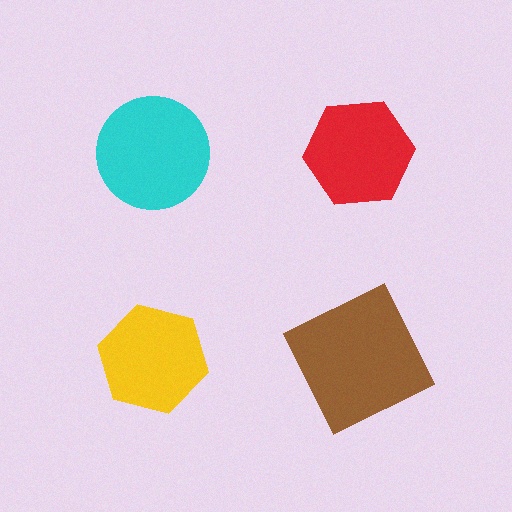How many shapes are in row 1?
2 shapes.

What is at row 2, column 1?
A yellow hexagon.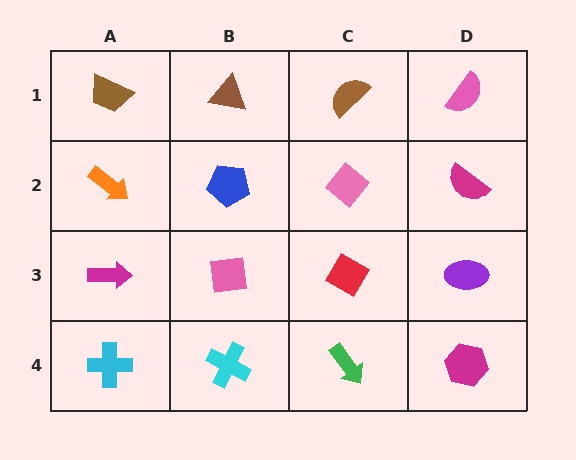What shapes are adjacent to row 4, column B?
A pink square (row 3, column B), a cyan cross (row 4, column A), a green arrow (row 4, column C).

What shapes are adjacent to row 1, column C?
A pink diamond (row 2, column C), a brown triangle (row 1, column B), a pink semicircle (row 1, column D).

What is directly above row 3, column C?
A pink diamond.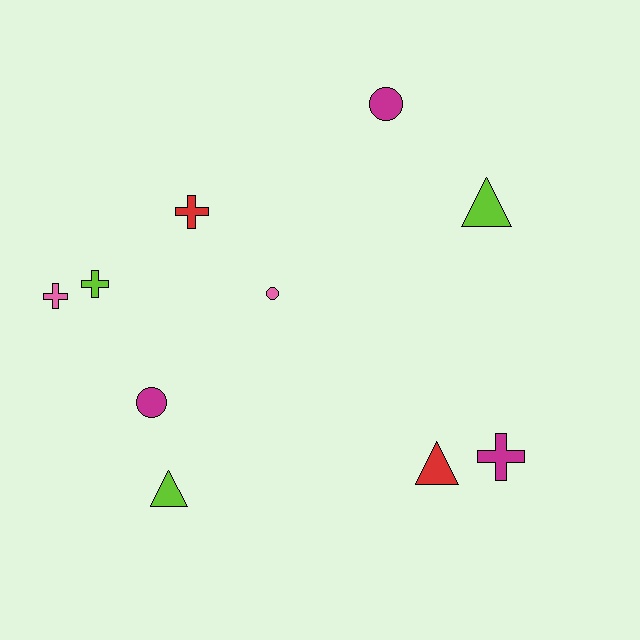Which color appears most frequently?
Lime, with 3 objects.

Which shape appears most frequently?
Cross, with 4 objects.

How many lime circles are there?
There are no lime circles.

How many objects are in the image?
There are 10 objects.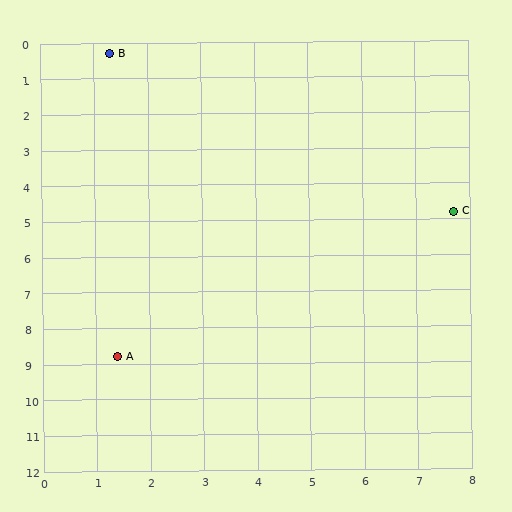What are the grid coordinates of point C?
Point C is at approximately (7.7, 4.8).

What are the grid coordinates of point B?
Point B is at approximately (1.3, 0.3).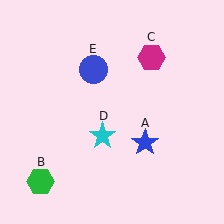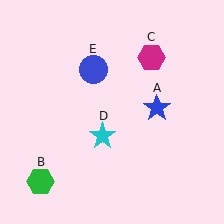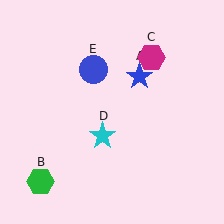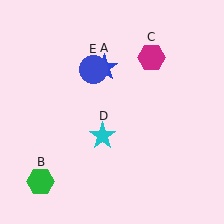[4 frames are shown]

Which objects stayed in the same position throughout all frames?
Green hexagon (object B) and magenta hexagon (object C) and cyan star (object D) and blue circle (object E) remained stationary.